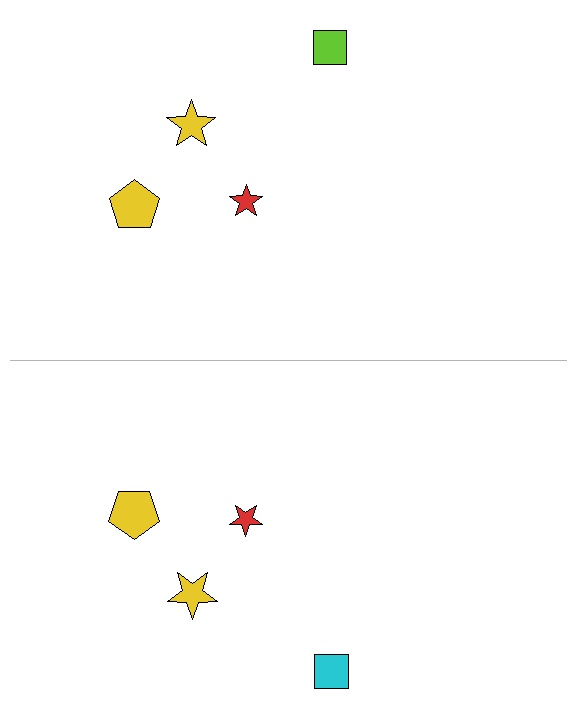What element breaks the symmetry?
The cyan square on the bottom side breaks the symmetry — its mirror counterpart is lime.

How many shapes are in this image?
There are 8 shapes in this image.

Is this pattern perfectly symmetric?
No, the pattern is not perfectly symmetric. The cyan square on the bottom side breaks the symmetry — its mirror counterpart is lime.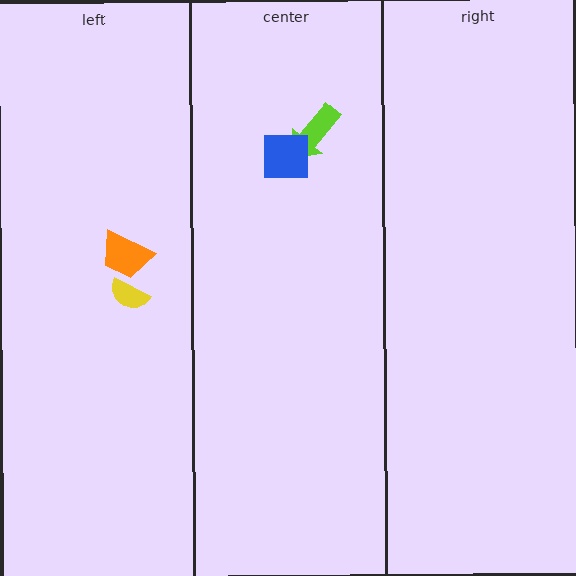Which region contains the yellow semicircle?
The left region.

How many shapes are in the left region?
2.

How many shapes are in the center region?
2.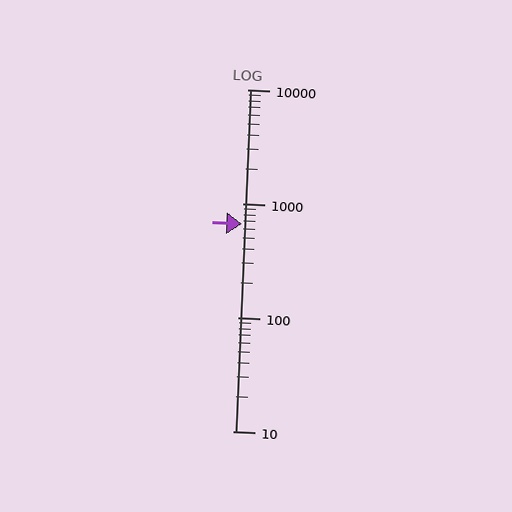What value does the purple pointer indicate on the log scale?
The pointer indicates approximately 660.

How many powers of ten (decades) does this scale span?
The scale spans 3 decades, from 10 to 10000.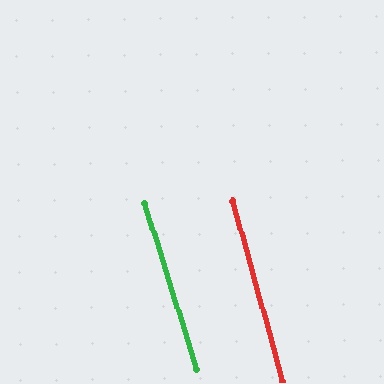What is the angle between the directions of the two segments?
Approximately 2 degrees.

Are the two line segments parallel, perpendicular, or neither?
Parallel — their directions differ by only 1.8°.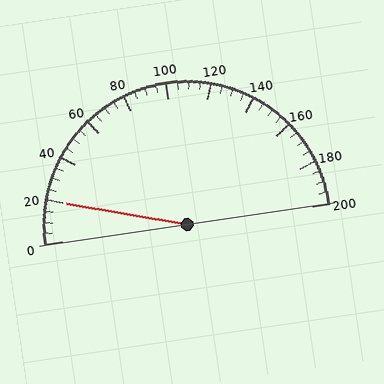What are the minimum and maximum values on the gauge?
The gauge ranges from 0 to 200.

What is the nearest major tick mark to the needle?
The nearest major tick mark is 20.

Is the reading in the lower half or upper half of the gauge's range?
The reading is in the lower half of the range (0 to 200).